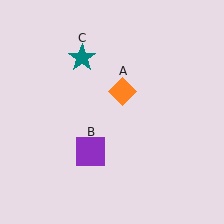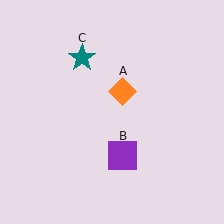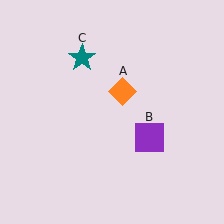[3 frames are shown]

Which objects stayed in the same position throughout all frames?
Orange diamond (object A) and teal star (object C) remained stationary.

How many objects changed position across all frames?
1 object changed position: purple square (object B).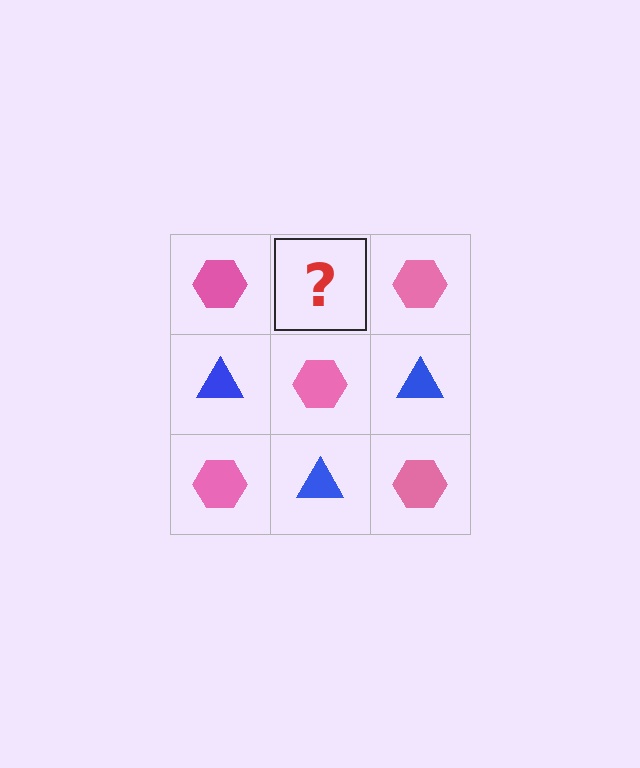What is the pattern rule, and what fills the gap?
The rule is that it alternates pink hexagon and blue triangle in a checkerboard pattern. The gap should be filled with a blue triangle.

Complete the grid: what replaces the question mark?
The question mark should be replaced with a blue triangle.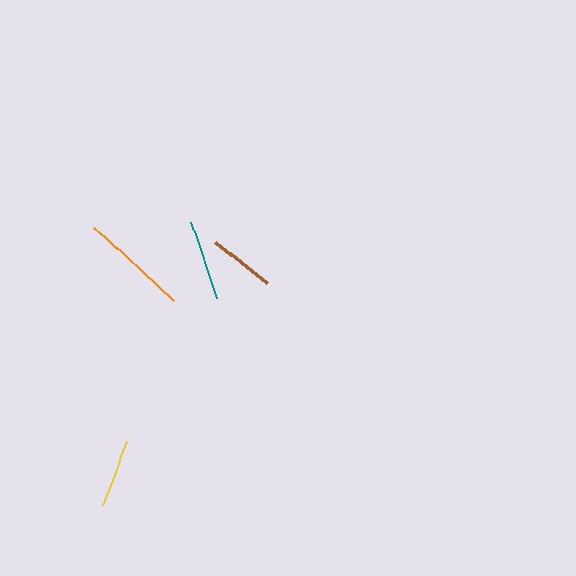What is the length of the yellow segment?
The yellow segment is approximately 67 pixels long.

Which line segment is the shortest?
The yellow line is the shortest at approximately 67 pixels.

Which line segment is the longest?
The orange line is the longest at approximately 108 pixels.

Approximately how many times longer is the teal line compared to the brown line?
The teal line is approximately 1.2 times the length of the brown line.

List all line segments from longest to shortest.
From longest to shortest: orange, teal, brown, yellow.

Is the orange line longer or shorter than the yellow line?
The orange line is longer than the yellow line.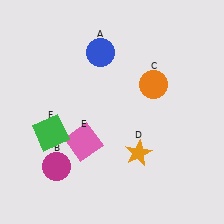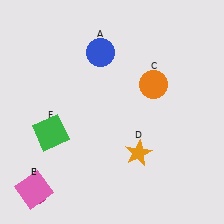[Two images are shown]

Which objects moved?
The objects that moved are: the magenta circle (B), the pink square (E).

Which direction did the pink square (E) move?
The pink square (E) moved left.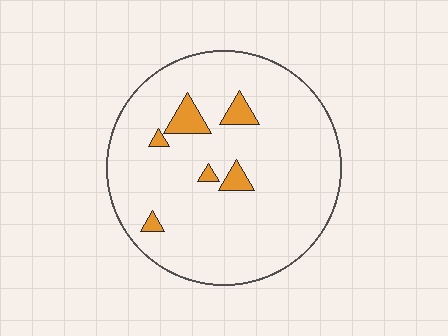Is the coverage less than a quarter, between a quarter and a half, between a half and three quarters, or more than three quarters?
Less than a quarter.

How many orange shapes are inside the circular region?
6.